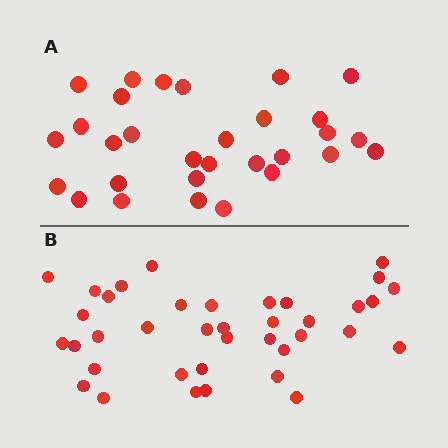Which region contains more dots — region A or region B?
Region B (the bottom region) has more dots.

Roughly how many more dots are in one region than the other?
Region B has roughly 8 or so more dots than region A.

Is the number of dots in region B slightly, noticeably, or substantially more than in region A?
Region B has noticeably more, but not dramatically so. The ratio is roughly 1.3 to 1.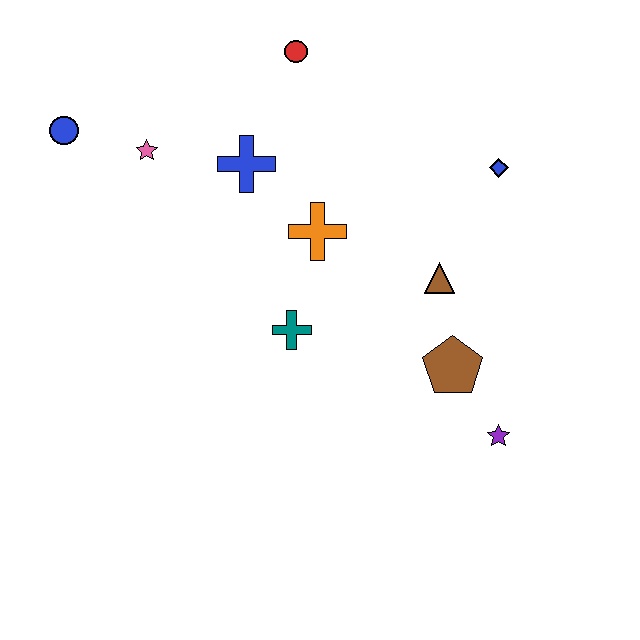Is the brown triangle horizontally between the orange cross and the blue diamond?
Yes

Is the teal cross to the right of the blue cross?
Yes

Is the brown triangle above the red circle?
No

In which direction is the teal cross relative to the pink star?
The teal cross is below the pink star.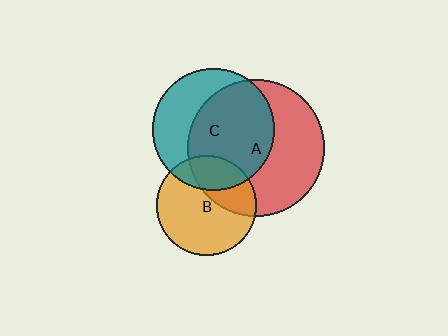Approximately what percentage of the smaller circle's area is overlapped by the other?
Approximately 25%.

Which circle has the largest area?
Circle A (red).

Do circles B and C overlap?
Yes.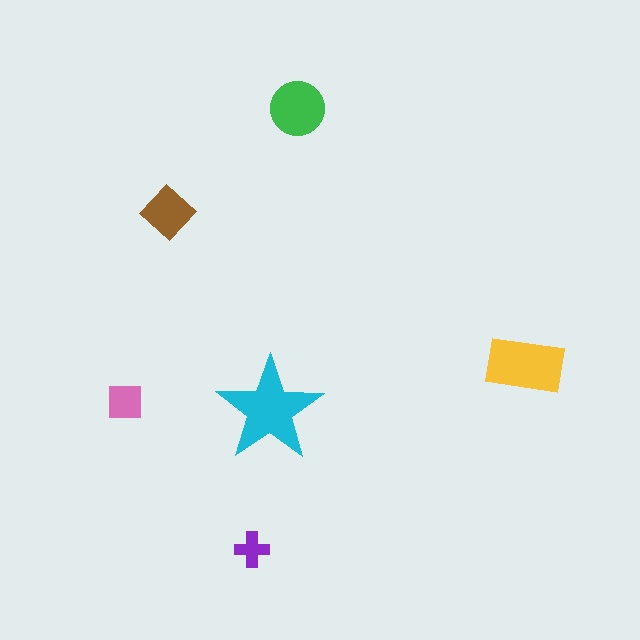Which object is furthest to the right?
The yellow rectangle is rightmost.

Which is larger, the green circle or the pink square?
The green circle.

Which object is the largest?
The cyan star.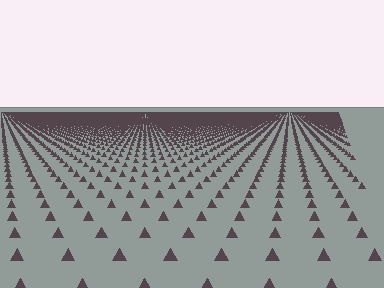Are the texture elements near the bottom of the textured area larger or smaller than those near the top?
Larger. Near the bottom, elements are closer to the viewer and appear at a bigger on-screen size.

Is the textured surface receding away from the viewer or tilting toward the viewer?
The surface is receding away from the viewer. Texture elements get smaller and denser toward the top.